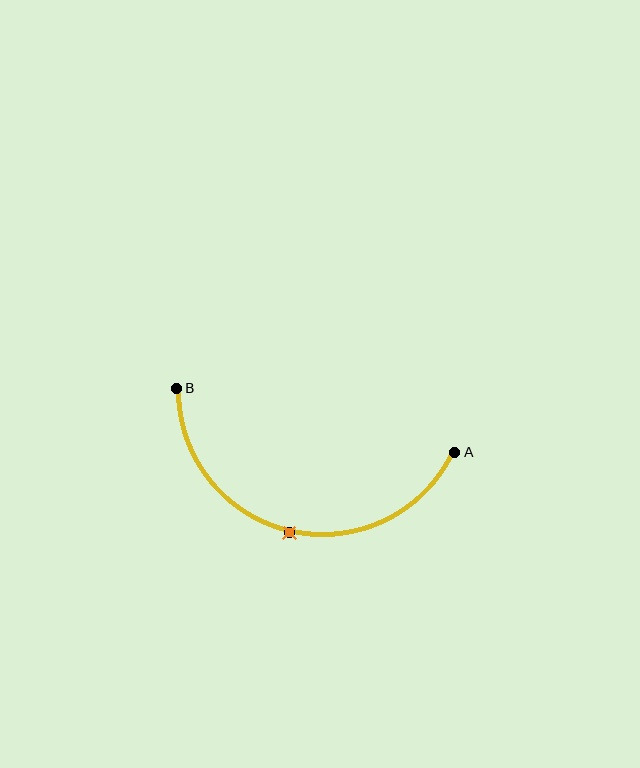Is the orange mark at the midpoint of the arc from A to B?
Yes. The orange mark lies on the arc at equal arc-length from both A and B — it is the arc midpoint.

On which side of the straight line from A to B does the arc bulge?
The arc bulges below the straight line connecting A and B.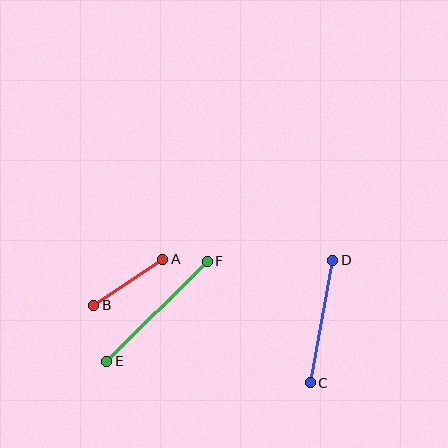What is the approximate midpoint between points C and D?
The midpoint is at approximately (321, 321) pixels.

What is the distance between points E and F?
The distance is approximately 142 pixels.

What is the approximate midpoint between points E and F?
The midpoint is at approximately (157, 311) pixels.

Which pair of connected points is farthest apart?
Points E and F are farthest apart.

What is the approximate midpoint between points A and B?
The midpoint is at approximately (128, 282) pixels.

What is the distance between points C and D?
The distance is approximately 125 pixels.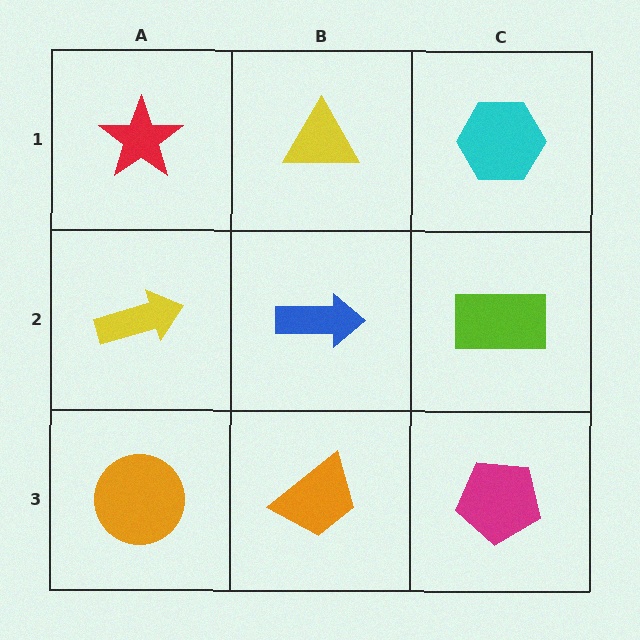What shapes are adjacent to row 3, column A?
A yellow arrow (row 2, column A), an orange trapezoid (row 3, column B).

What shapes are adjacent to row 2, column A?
A red star (row 1, column A), an orange circle (row 3, column A), a blue arrow (row 2, column B).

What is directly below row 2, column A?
An orange circle.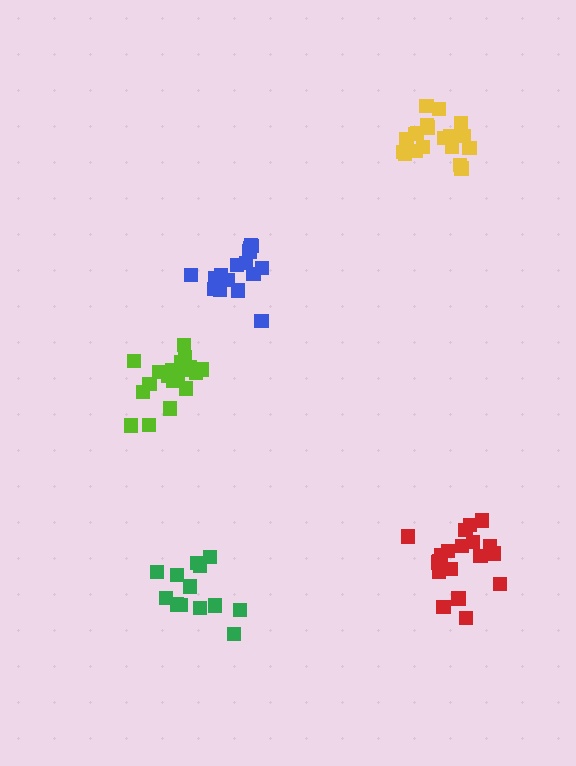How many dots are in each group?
Group 1: 19 dots, Group 2: 13 dots, Group 3: 19 dots, Group 4: 16 dots, Group 5: 19 dots (86 total).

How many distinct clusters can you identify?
There are 5 distinct clusters.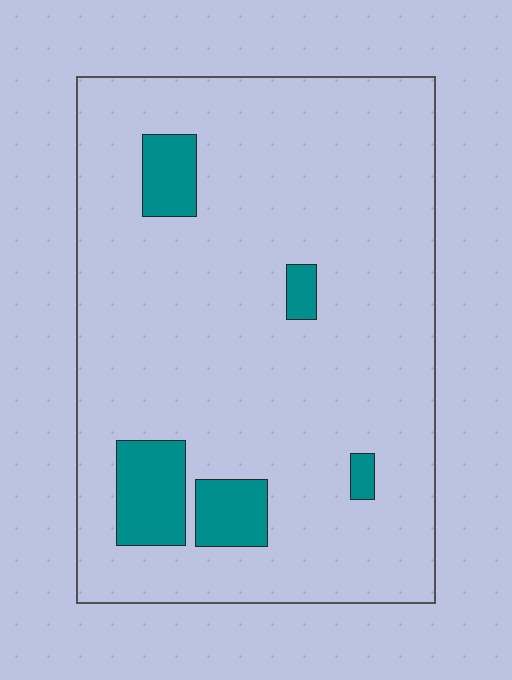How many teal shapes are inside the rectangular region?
5.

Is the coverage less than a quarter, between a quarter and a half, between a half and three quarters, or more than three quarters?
Less than a quarter.